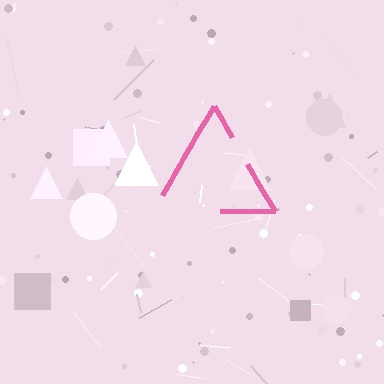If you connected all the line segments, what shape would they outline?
They would outline a triangle.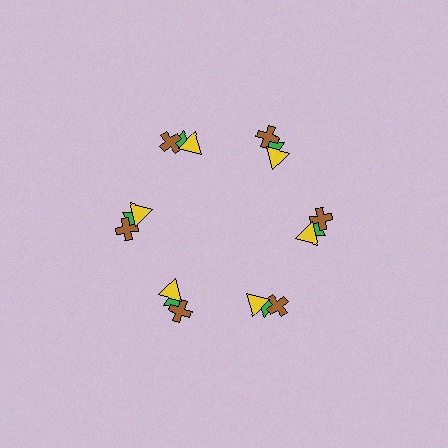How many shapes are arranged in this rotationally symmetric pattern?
There are 18 shapes, arranged in 6 groups of 3.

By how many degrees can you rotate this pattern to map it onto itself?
The pattern maps onto itself every 60 degrees of rotation.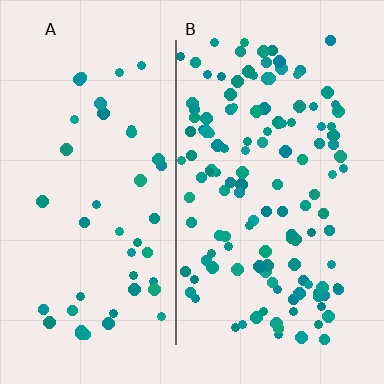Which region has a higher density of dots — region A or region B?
B (the right).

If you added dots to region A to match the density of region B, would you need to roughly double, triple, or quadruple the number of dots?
Approximately triple.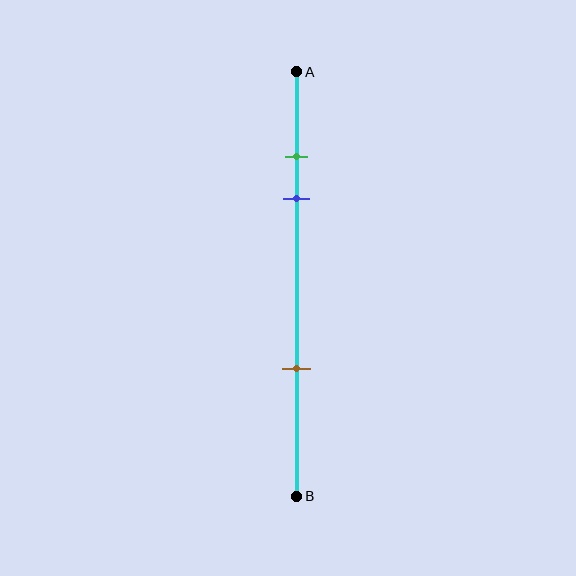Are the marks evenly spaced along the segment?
No, the marks are not evenly spaced.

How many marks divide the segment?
There are 3 marks dividing the segment.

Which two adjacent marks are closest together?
The green and blue marks are the closest adjacent pair.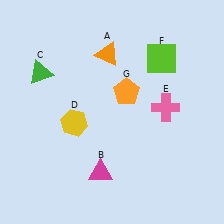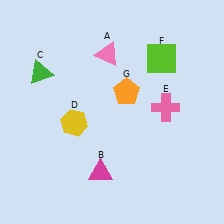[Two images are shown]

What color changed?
The triangle (A) changed from orange in Image 1 to pink in Image 2.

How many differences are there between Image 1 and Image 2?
There is 1 difference between the two images.